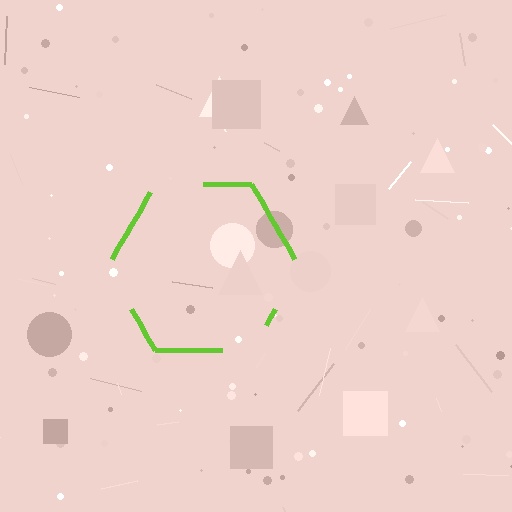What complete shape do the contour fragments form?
The contour fragments form a hexagon.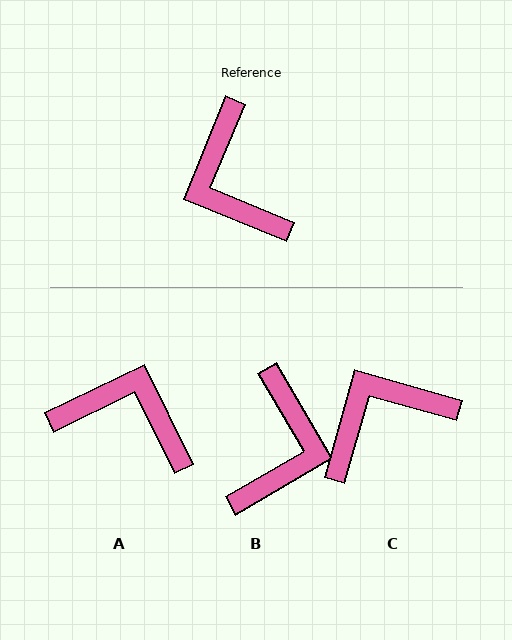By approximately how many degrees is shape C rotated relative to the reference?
Approximately 83 degrees clockwise.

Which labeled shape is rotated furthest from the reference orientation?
B, about 143 degrees away.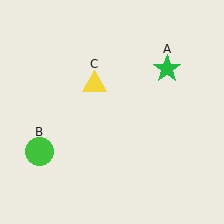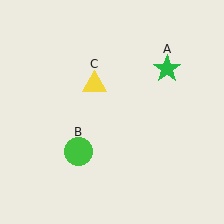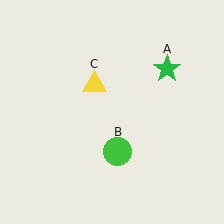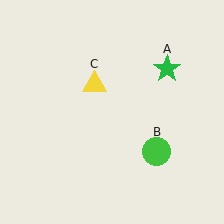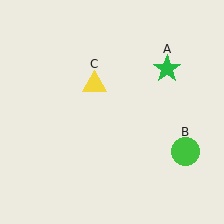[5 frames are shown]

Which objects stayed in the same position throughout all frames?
Green star (object A) and yellow triangle (object C) remained stationary.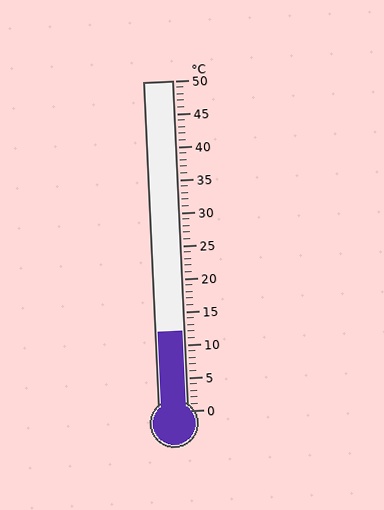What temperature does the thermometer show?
The thermometer shows approximately 12°C.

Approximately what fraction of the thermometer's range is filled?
The thermometer is filled to approximately 25% of its range.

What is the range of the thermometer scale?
The thermometer scale ranges from 0°C to 50°C.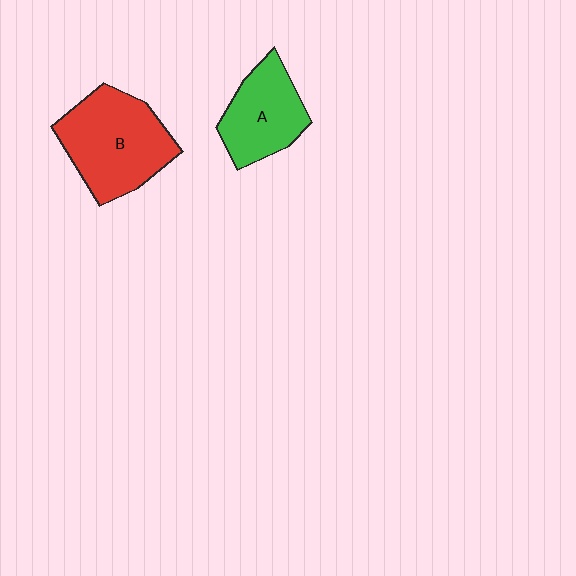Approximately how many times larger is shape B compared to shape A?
Approximately 1.4 times.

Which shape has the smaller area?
Shape A (green).